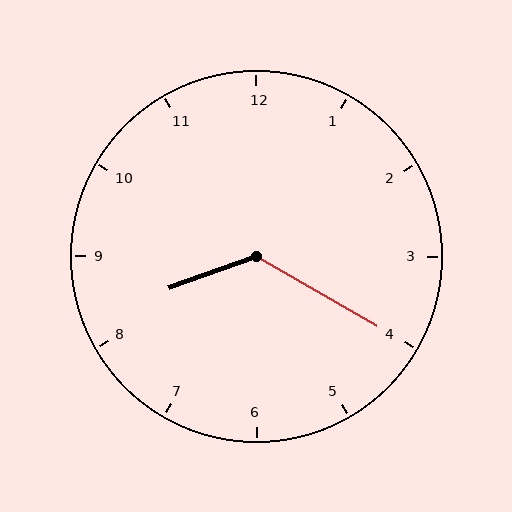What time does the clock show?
8:20.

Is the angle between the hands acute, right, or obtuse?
It is obtuse.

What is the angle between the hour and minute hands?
Approximately 130 degrees.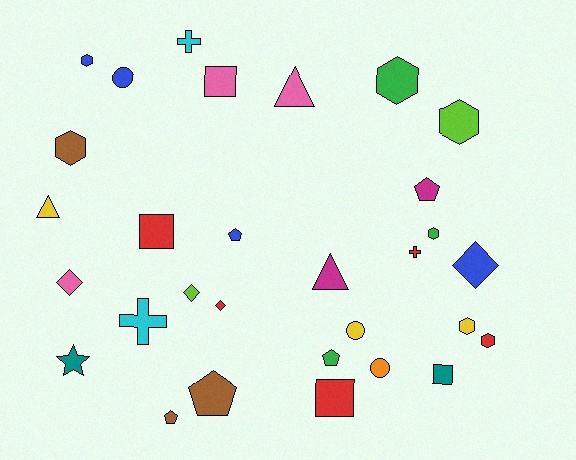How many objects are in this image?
There are 30 objects.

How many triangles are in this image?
There are 3 triangles.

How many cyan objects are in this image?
There are 2 cyan objects.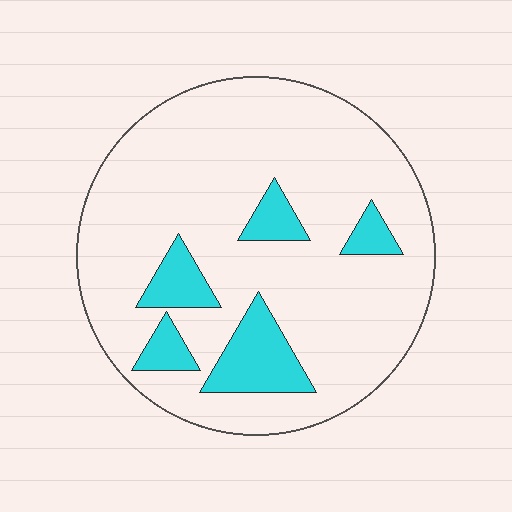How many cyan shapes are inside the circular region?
5.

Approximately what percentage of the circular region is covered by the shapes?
Approximately 15%.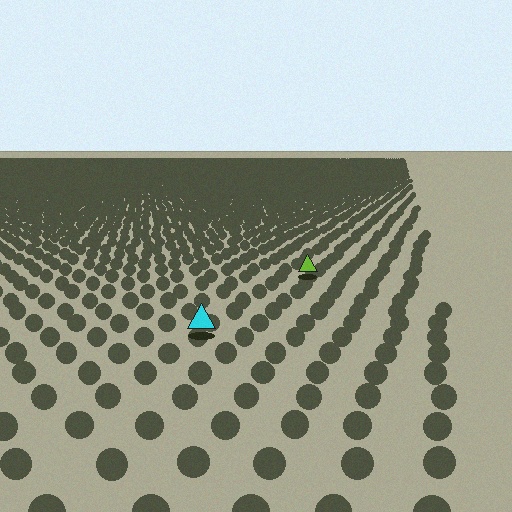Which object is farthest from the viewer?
The lime triangle is farthest from the viewer. It appears smaller and the ground texture around it is denser.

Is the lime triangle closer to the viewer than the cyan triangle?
No. The cyan triangle is closer — you can tell from the texture gradient: the ground texture is coarser near it.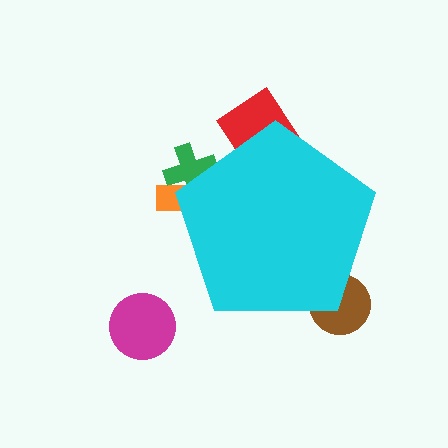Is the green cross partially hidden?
Yes, the green cross is partially hidden behind the cyan pentagon.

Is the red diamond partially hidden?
Yes, the red diamond is partially hidden behind the cyan pentagon.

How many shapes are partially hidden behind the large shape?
4 shapes are partially hidden.